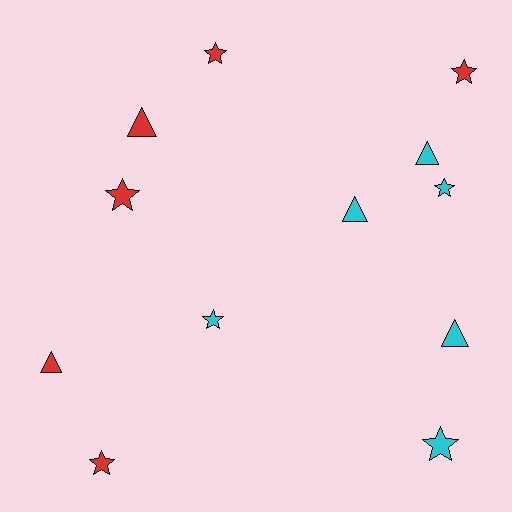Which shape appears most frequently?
Star, with 7 objects.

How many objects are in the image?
There are 12 objects.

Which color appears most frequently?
Red, with 6 objects.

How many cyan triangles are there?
There are 3 cyan triangles.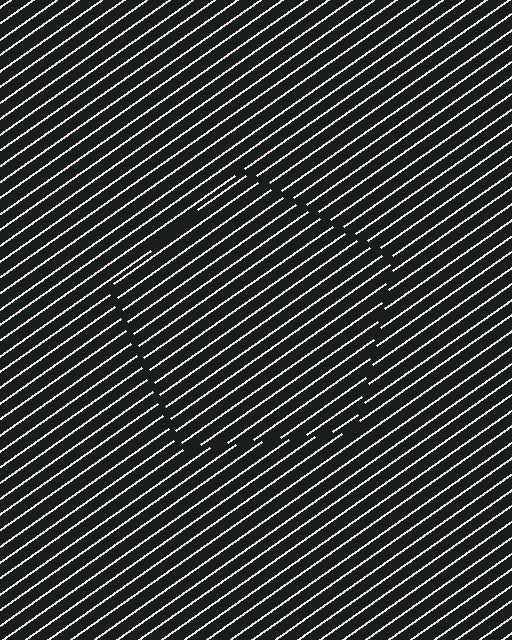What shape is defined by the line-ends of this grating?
An illusory pentagon. The interior of the shape contains the same grating, shifted by half a period — the contour is defined by the phase discontinuity where line-ends from the inner and outer gratings abut.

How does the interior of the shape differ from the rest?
The interior of the shape contains the same grating, shifted by half a period — the contour is defined by the phase discontinuity where line-ends from the inner and outer gratings abut.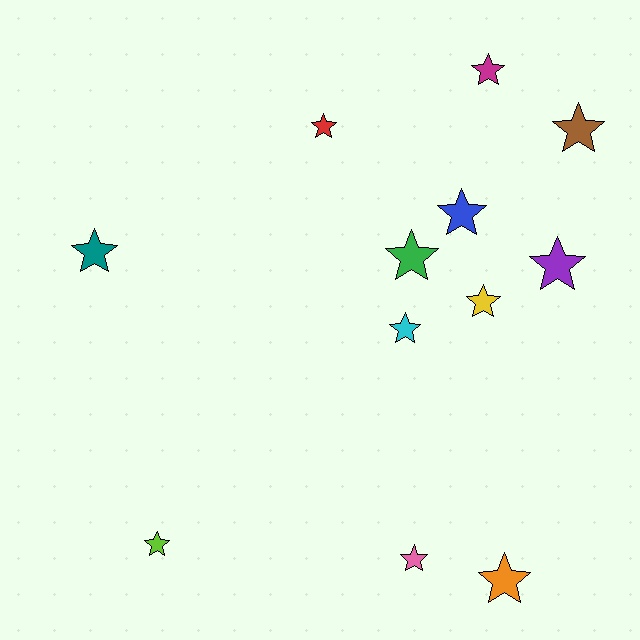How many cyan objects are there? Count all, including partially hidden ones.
There is 1 cyan object.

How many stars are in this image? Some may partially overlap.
There are 12 stars.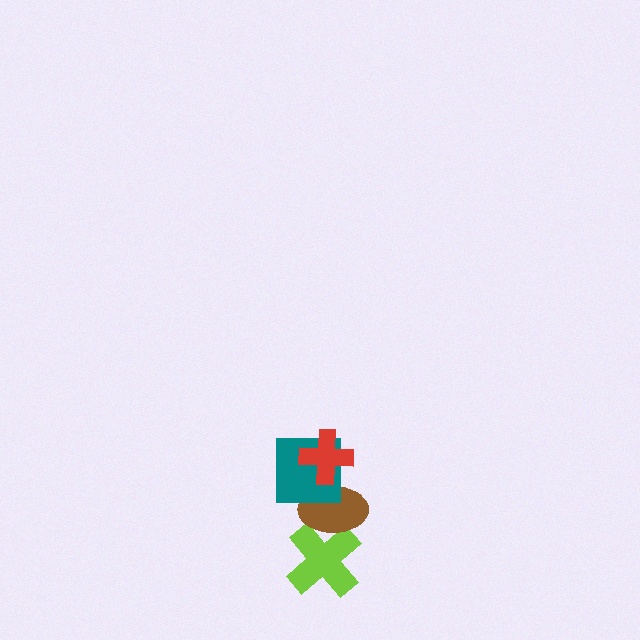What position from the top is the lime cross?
The lime cross is 4th from the top.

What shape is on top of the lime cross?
The brown ellipse is on top of the lime cross.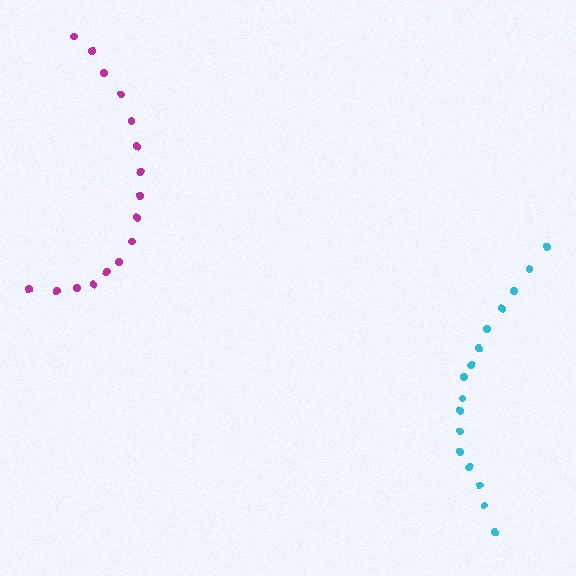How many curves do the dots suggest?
There are 2 distinct paths.